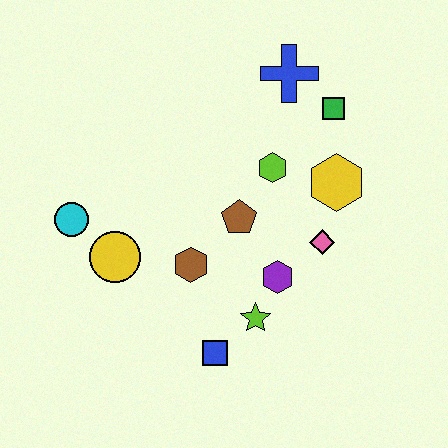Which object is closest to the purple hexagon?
The lime star is closest to the purple hexagon.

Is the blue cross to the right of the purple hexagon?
Yes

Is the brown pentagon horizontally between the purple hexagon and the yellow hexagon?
No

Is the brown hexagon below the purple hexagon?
No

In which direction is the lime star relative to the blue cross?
The lime star is below the blue cross.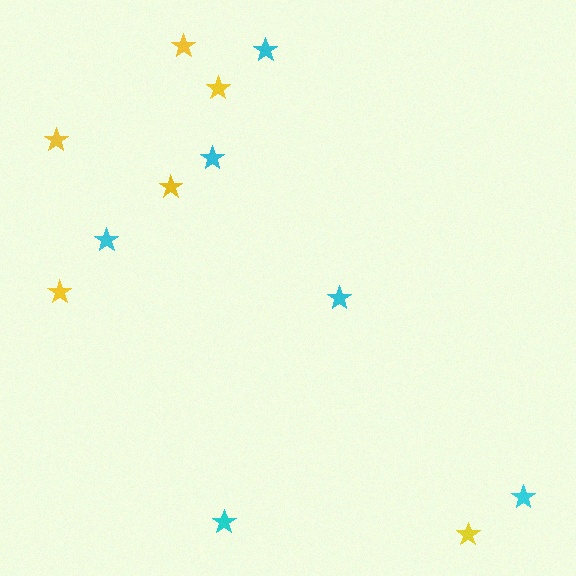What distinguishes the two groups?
There are 2 groups: one group of yellow stars (6) and one group of cyan stars (6).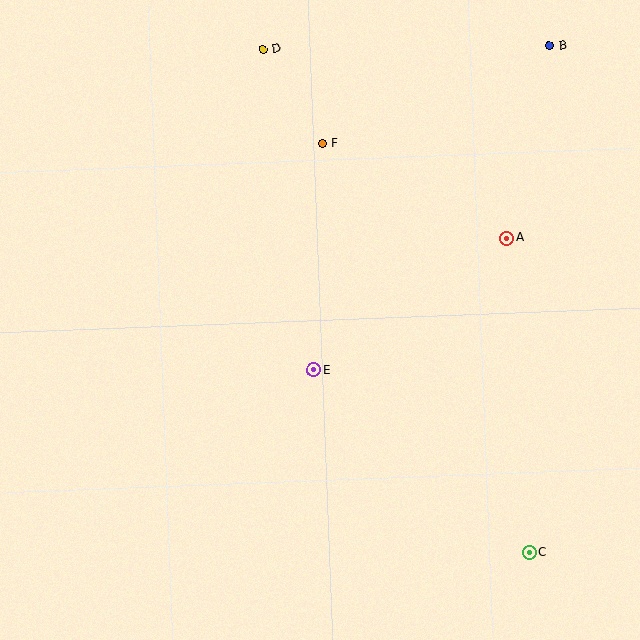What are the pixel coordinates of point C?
Point C is at (530, 552).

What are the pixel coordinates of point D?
Point D is at (263, 49).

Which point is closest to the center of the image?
Point E at (314, 370) is closest to the center.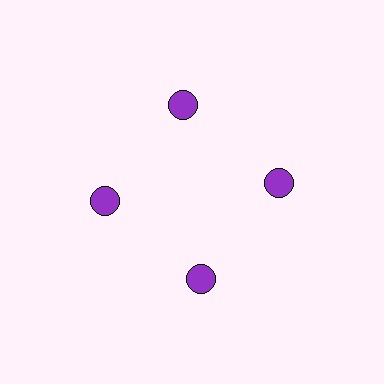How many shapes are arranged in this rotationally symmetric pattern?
There are 4 shapes, arranged in 4 groups of 1.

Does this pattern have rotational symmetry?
Yes, this pattern has 4-fold rotational symmetry. It looks the same after rotating 90 degrees around the center.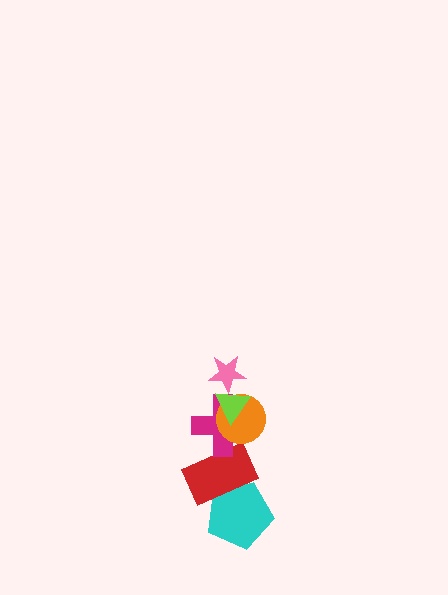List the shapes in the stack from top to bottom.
From top to bottom: the pink star, the lime triangle, the orange circle, the magenta cross, the red rectangle, the cyan pentagon.